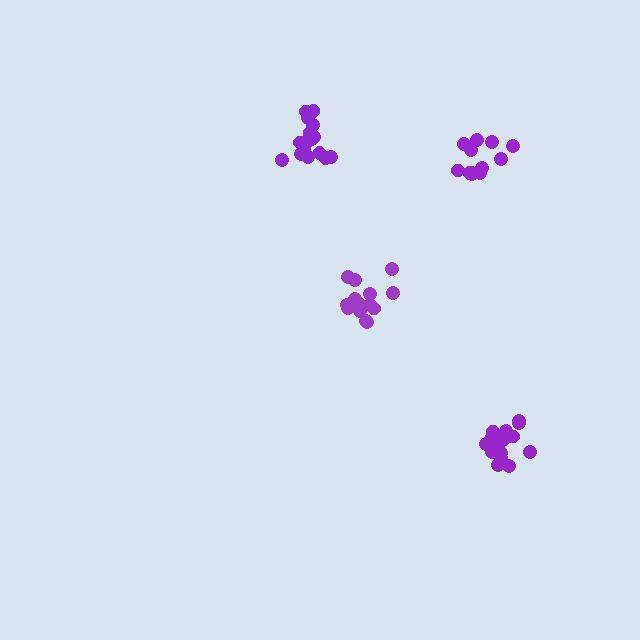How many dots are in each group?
Group 1: 12 dots, Group 2: 16 dots, Group 3: 17 dots, Group 4: 14 dots (59 total).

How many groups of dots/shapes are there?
There are 4 groups.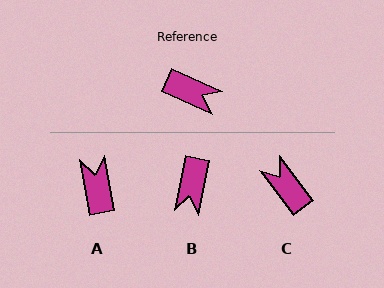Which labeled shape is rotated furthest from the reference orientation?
C, about 151 degrees away.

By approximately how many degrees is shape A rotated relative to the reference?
Approximately 125 degrees counter-clockwise.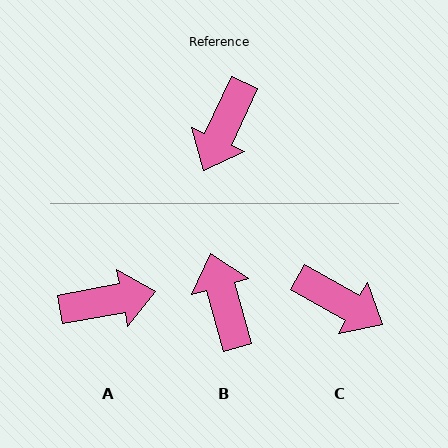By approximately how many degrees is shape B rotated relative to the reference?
Approximately 140 degrees clockwise.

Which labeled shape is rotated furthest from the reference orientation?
B, about 140 degrees away.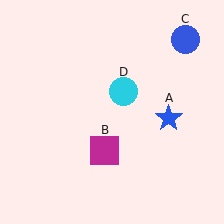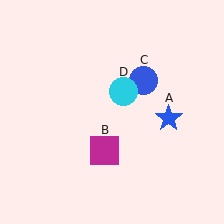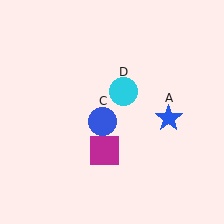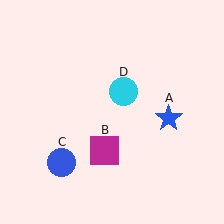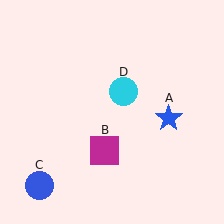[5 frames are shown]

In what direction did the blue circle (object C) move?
The blue circle (object C) moved down and to the left.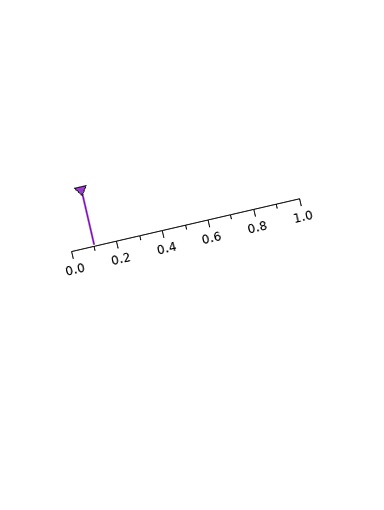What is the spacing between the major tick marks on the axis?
The major ticks are spaced 0.2 apart.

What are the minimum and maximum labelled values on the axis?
The axis runs from 0.0 to 1.0.